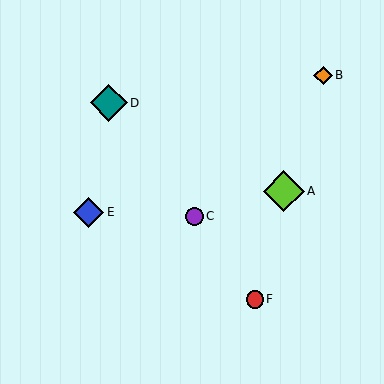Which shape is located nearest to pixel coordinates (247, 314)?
The red circle (labeled F) at (255, 299) is nearest to that location.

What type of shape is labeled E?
Shape E is a blue diamond.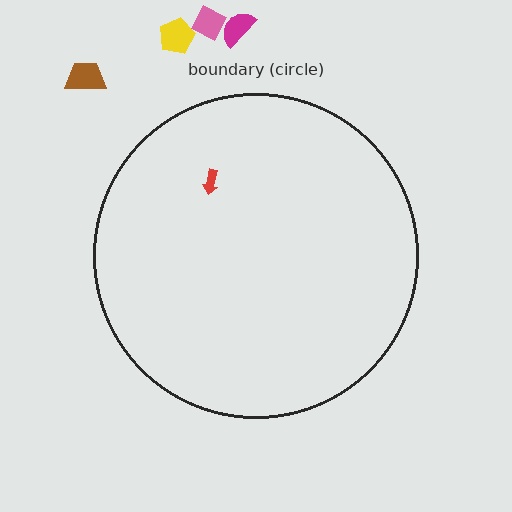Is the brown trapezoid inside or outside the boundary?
Outside.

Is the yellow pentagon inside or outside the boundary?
Outside.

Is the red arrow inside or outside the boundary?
Inside.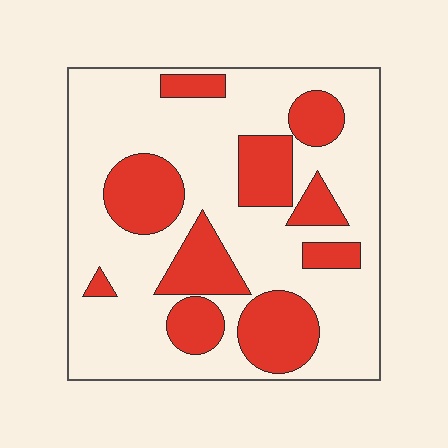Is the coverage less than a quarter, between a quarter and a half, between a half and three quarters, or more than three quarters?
Between a quarter and a half.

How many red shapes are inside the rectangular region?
10.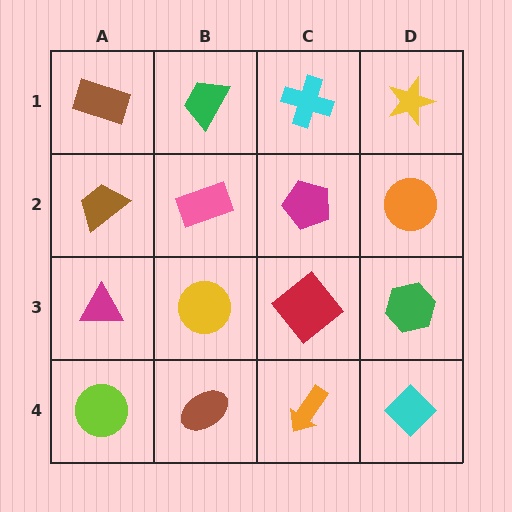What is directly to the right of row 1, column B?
A cyan cross.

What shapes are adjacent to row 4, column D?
A green hexagon (row 3, column D), an orange arrow (row 4, column C).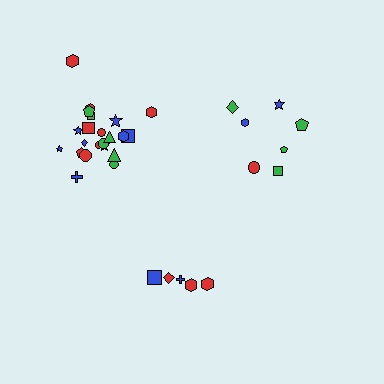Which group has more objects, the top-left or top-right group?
The top-left group.